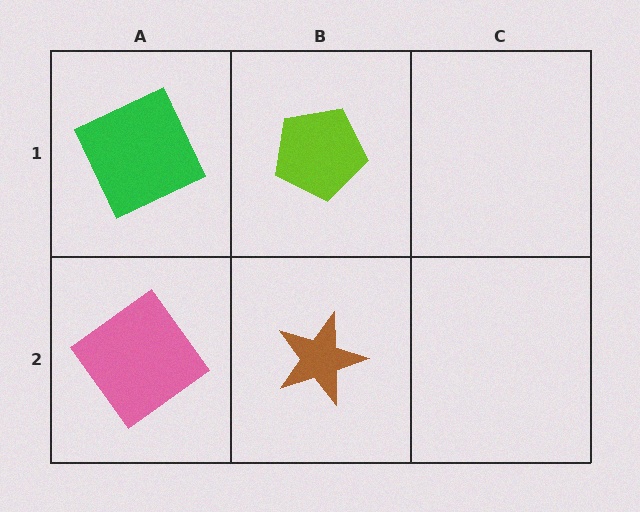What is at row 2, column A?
A pink diamond.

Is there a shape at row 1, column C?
No, that cell is empty.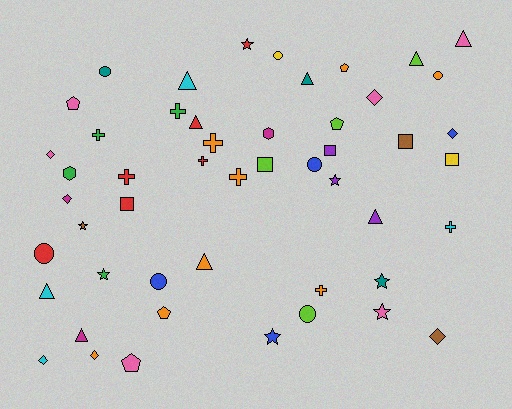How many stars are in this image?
There are 7 stars.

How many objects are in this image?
There are 50 objects.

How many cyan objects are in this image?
There are 4 cyan objects.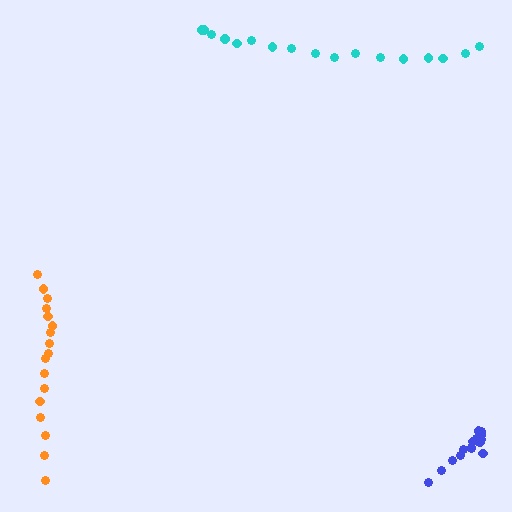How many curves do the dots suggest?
There are 3 distinct paths.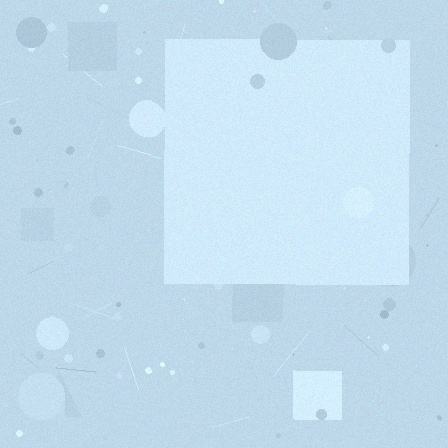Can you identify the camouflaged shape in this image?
The camouflaged shape is a square.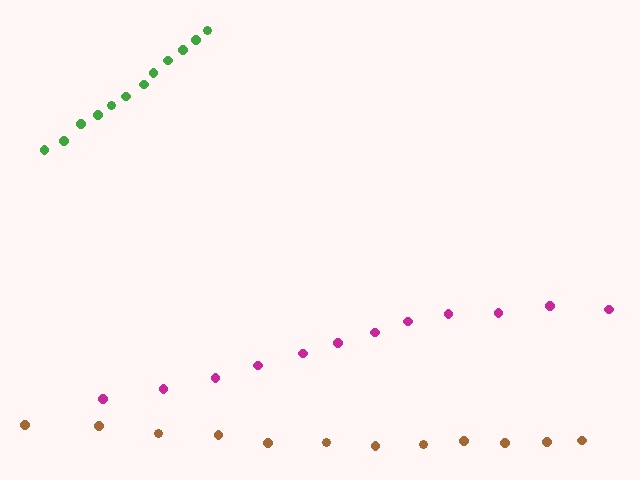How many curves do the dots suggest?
There are 3 distinct paths.